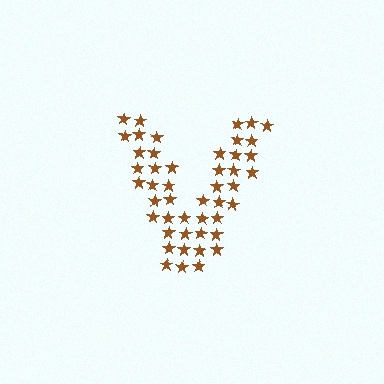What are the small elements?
The small elements are stars.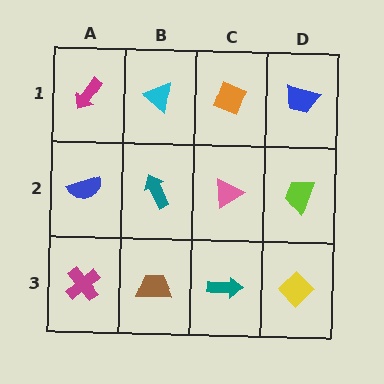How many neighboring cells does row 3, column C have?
3.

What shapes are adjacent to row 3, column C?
A pink triangle (row 2, column C), a brown trapezoid (row 3, column B), a yellow diamond (row 3, column D).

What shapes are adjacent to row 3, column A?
A blue semicircle (row 2, column A), a brown trapezoid (row 3, column B).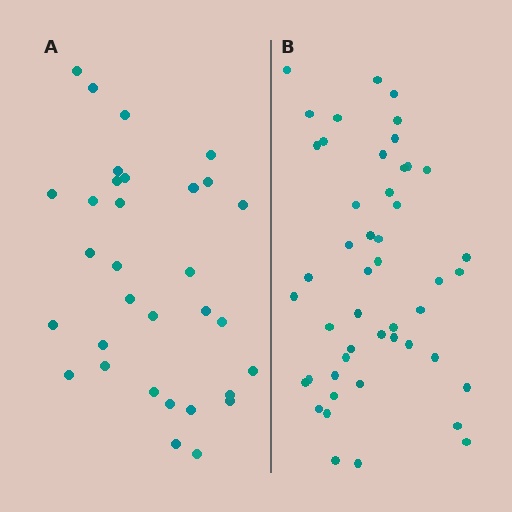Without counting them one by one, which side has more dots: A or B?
Region B (the right region) has more dots.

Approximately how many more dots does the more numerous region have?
Region B has approximately 15 more dots than region A.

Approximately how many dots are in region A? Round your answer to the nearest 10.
About 30 dots. (The exact count is 32, which rounds to 30.)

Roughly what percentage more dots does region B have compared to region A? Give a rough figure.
About 50% more.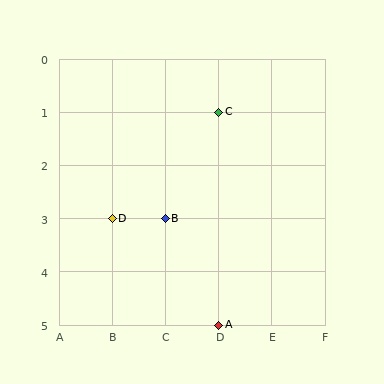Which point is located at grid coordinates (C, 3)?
Point B is at (C, 3).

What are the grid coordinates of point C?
Point C is at grid coordinates (D, 1).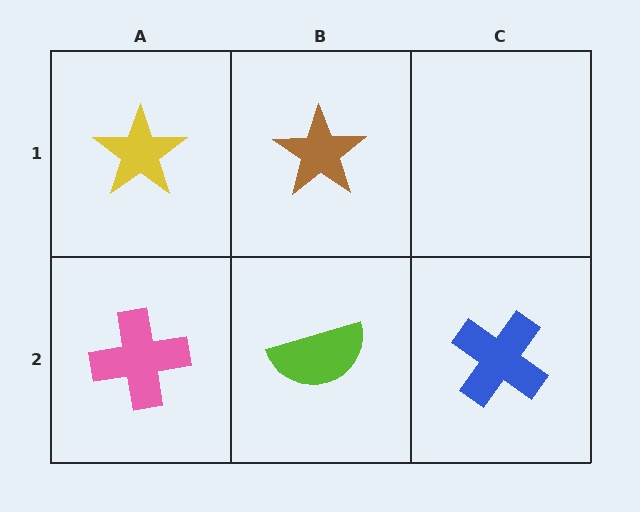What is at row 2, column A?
A pink cross.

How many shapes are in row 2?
3 shapes.